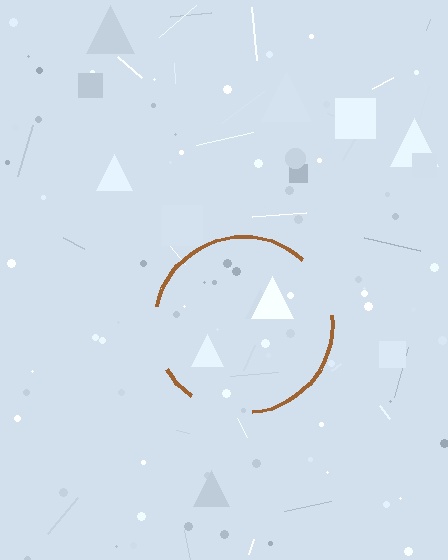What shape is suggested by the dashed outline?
The dashed outline suggests a circle.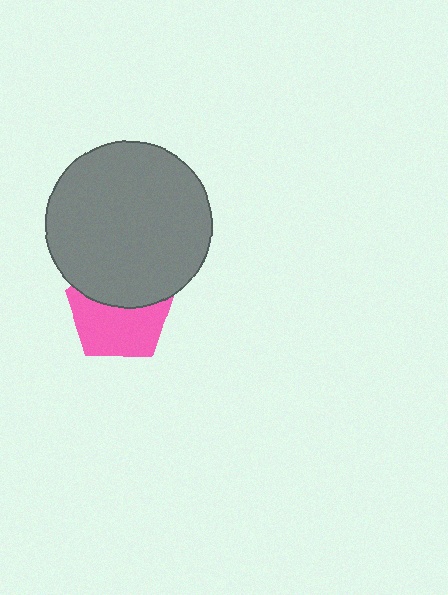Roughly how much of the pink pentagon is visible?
About half of it is visible (roughly 59%).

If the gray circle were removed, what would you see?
You would see the complete pink pentagon.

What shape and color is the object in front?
The object in front is a gray circle.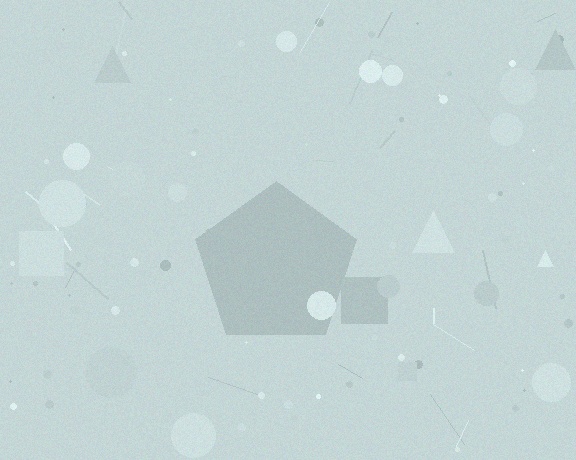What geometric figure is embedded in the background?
A pentagon is embedded in the background.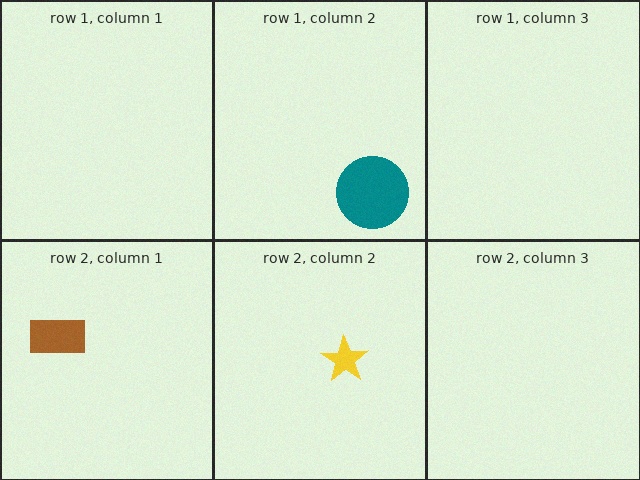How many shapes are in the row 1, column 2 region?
1.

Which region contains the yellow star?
The row 2, column 2 region.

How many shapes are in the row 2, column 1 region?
1.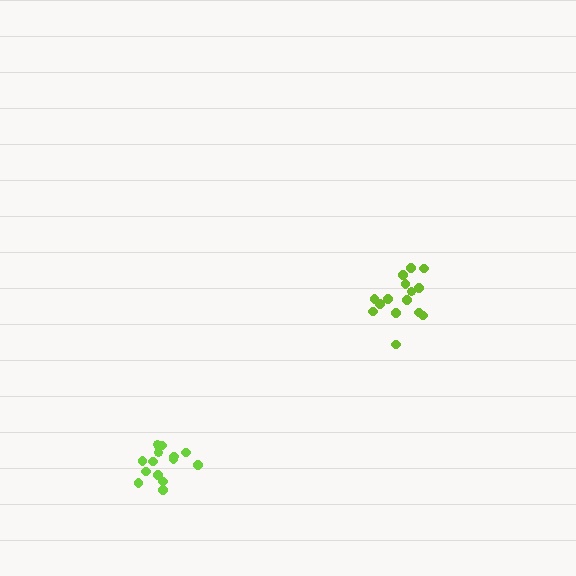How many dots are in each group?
Group 1: 15 dots, Group 2: 15 dots (30 total).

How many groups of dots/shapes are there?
There are 2 groups.